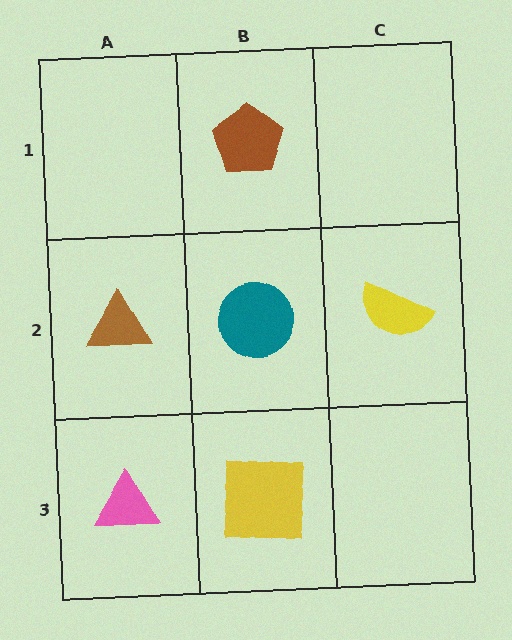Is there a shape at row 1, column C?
No, that cell is empty.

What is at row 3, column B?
A yellow square.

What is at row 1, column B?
A brown pentagon.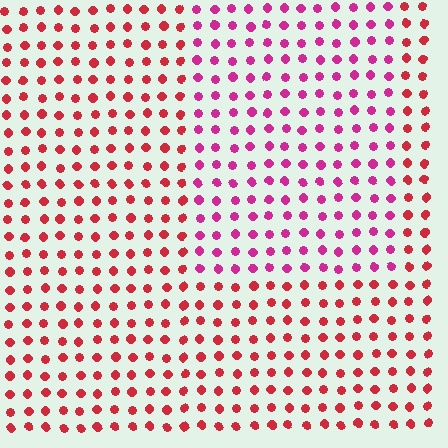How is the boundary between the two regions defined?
The boundary is defined purely by a slight shift in hue (about 33 degrees). Spacing, size, and orientation are identical on both sides.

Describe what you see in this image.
The image is filled with small red elements in a uniform arrangement. A rectangle-shaped region is visible where the elements are tinted to a slightly different hue, forming a subtle color boundary.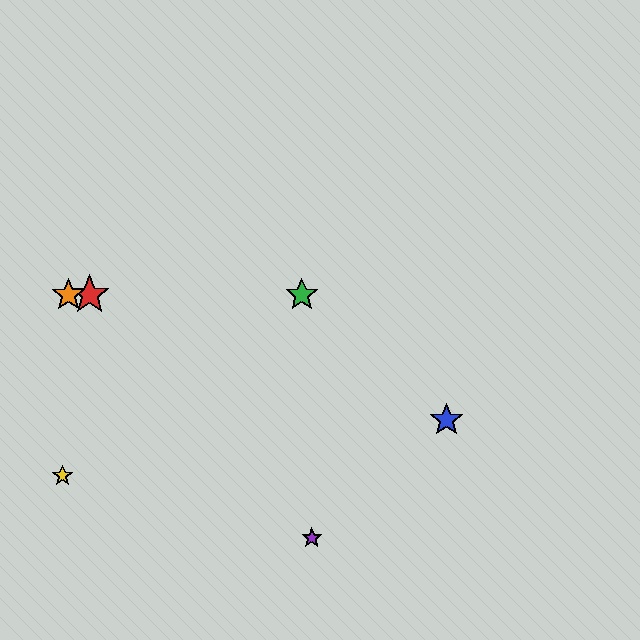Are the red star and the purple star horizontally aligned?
No, the red star is at y≈295 and the purple star is at y≈538.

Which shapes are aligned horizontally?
The red star, the green star, the orange star are aligned horizontally.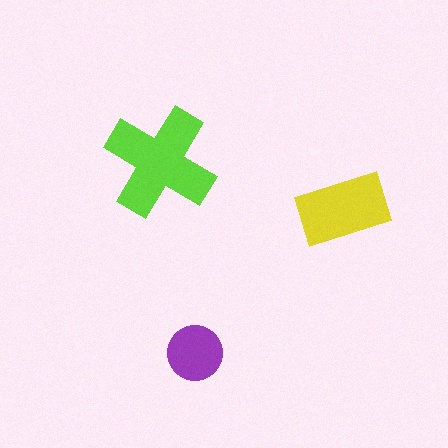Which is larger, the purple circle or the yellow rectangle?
The yellow rectangle.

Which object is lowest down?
The purple circle is bottommost.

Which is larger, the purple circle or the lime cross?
The lime cross.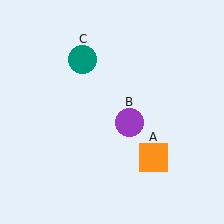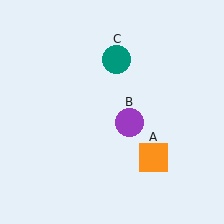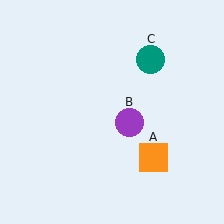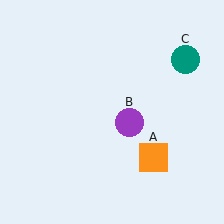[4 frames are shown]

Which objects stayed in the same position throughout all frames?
Orange square (object A) and purple circle (object B) remained stationary.